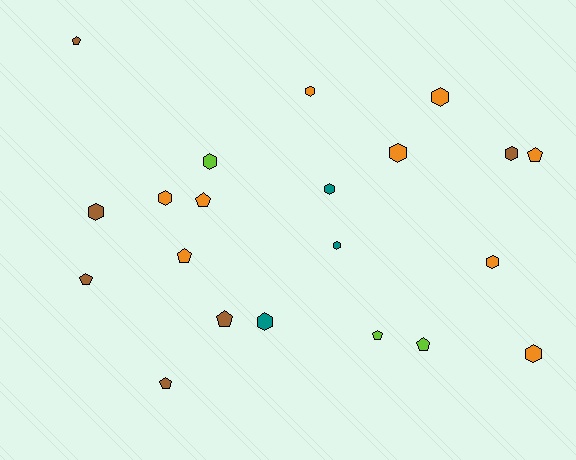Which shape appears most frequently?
Hexagon, with 12 objects.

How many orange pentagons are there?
There are 3 orange pentagons.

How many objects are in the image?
There are 21 objects.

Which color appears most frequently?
Orange, with 9 objects.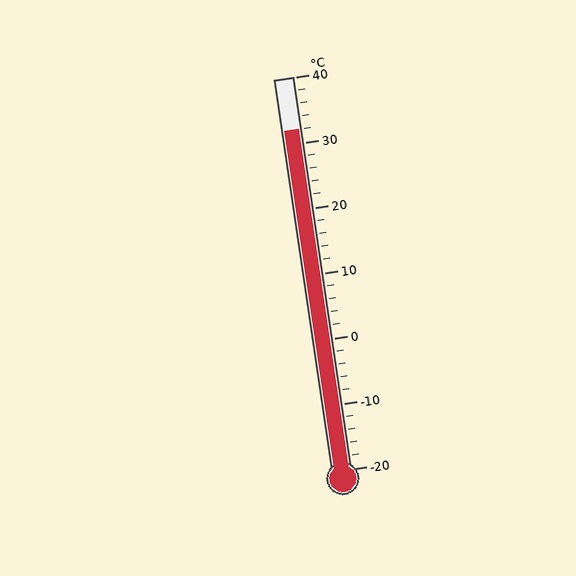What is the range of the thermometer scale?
The thermometer scale ranges from -20°C to 40°C.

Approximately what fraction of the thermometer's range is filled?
The thermometer is filled to approximately 85% of its range.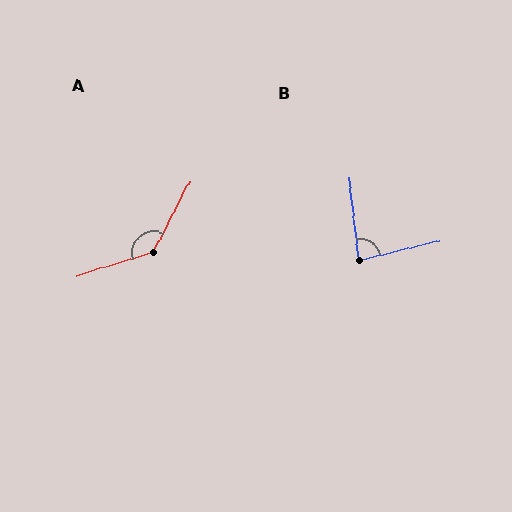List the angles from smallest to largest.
B (83°), A (135°).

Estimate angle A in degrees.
Approximately 135 degrees.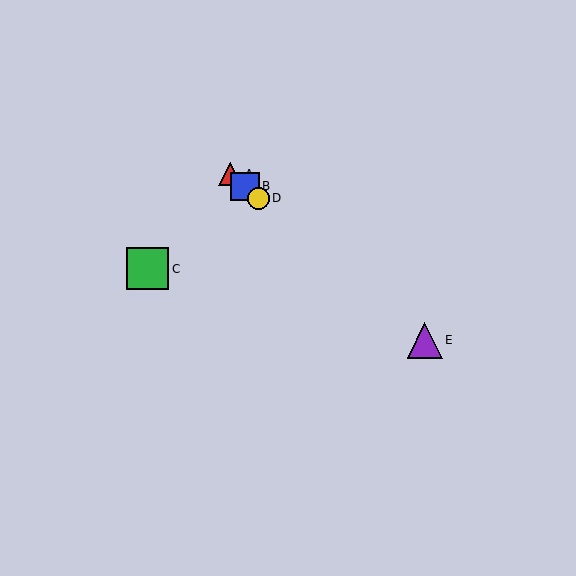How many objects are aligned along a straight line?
4 objects (A, B, D, E) are aligned along a straight line.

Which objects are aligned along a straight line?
Objects A, B, D, E are aligned along a straight line.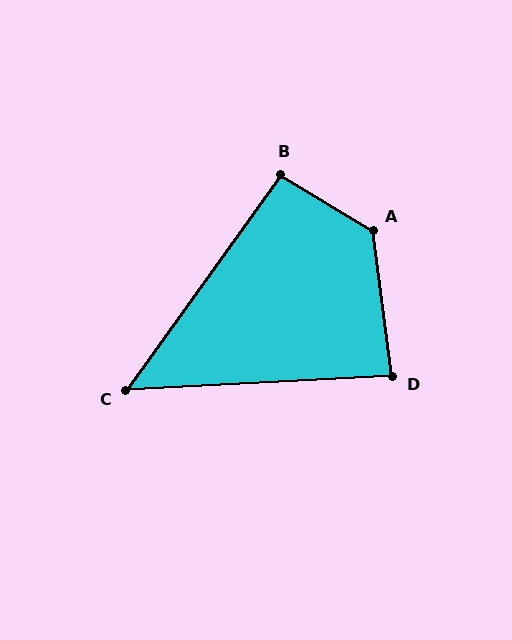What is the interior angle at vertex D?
Approximately 86 degrees (approximately right).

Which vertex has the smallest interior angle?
C, at approximately 52 degrees.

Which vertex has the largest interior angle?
A, at approximately 128 degrees.